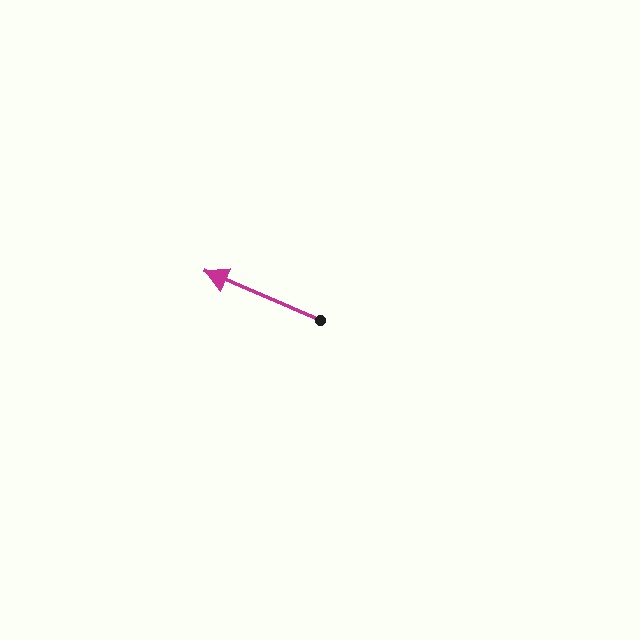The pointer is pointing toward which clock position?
Roughly 10 o'clock.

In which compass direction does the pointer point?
Northwest.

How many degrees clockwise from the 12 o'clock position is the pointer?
Approximately 293 degrees.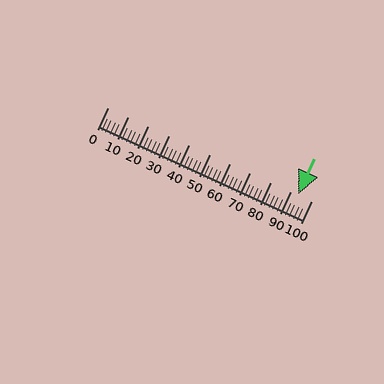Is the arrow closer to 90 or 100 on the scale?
The arrow is closer to 90.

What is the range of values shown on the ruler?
The ruler shows values from 0 to 100.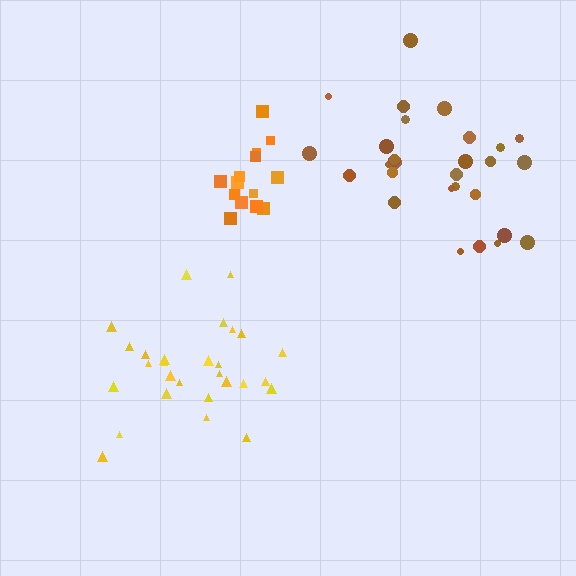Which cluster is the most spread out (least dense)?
Yellow.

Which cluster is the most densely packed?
Orange.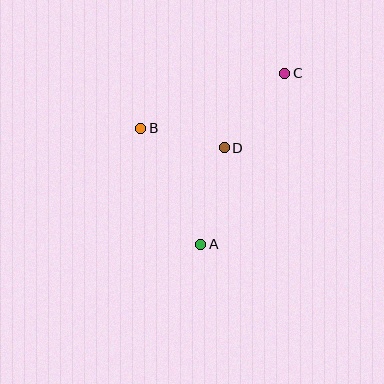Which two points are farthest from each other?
Points A and C are farthest from each other.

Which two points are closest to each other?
Points B and D are closest to each other.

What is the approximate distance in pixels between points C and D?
The distance between C and D is approximately 96 pixels.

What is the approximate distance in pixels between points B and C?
The distance between B and C is approximately 154 pixels.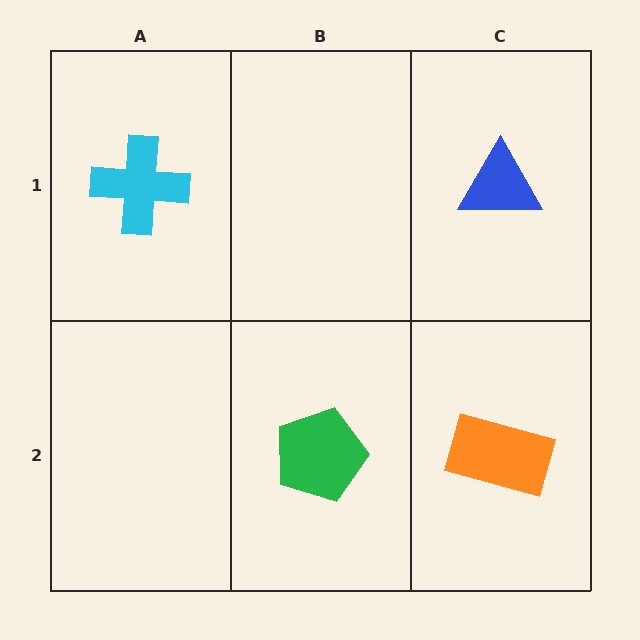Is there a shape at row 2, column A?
No, that cell is empty.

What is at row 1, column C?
A blue triangle.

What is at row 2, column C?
An orange rectangle.